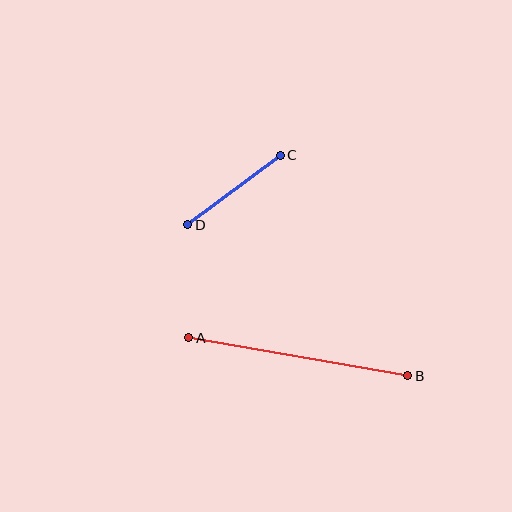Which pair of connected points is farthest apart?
Points A and B are farthest apart.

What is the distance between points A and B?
The distance is approximately 222 pixels.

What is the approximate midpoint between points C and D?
The midpoint is at approximately (234, 190) pixels.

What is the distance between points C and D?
The distance is approximately 116 pixels.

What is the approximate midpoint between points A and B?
The midpoint is at approximately (298, 357) pixels.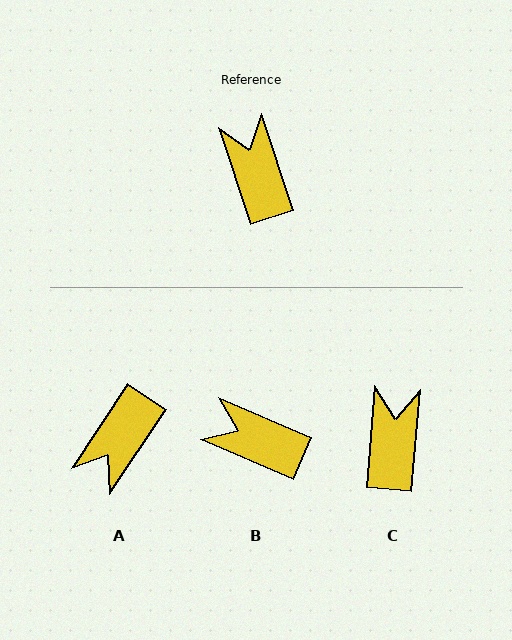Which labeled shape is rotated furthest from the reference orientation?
A, about 128 degrees away.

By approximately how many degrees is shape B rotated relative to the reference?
Approximately 49 degrees counter-clockwise.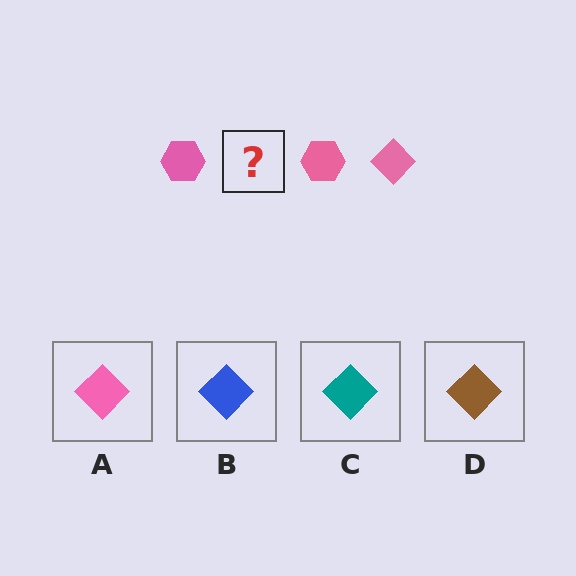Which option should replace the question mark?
Option A.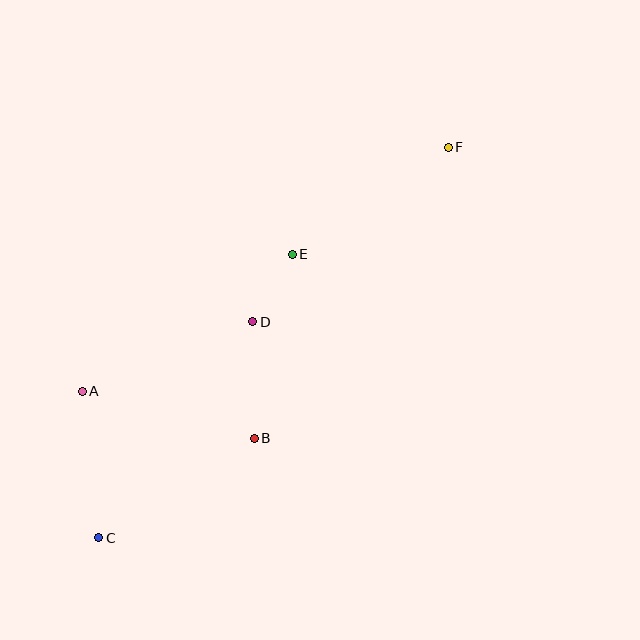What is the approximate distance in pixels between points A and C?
The distance between A and C is approximately 147 pixels.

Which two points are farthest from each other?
Points C and F are farthest from each other.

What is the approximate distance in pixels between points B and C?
The distance between B and C is approximately 185 pixels.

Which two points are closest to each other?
Points D and E are closest to each other.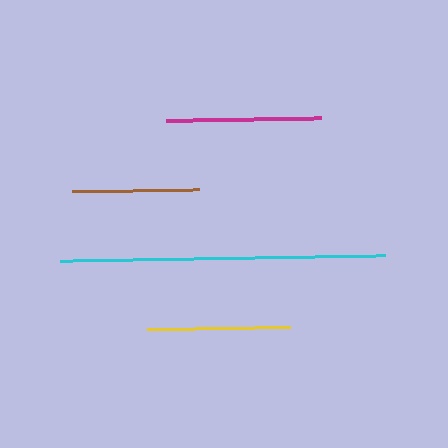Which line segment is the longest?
The cyan line is the longest at approximately 325 pixels.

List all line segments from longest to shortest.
From longest to shortest: cyan, magenta, yellow, brown.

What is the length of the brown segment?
The brown segment is approximately 126 pixels long.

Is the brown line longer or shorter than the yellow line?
The yellow line is longer than the brown line.